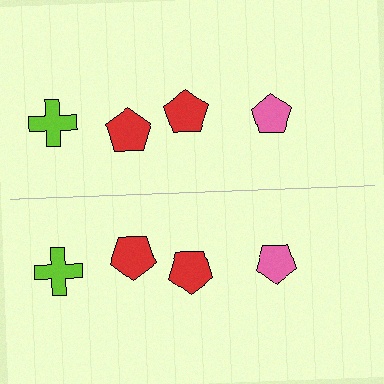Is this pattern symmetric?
Yes, this pattern has bilateral (reflection) symmetry.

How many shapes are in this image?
There are 8 shapes in this image.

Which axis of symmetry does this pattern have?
The pattern has a horizontal axis of symmetry running through the center of the image.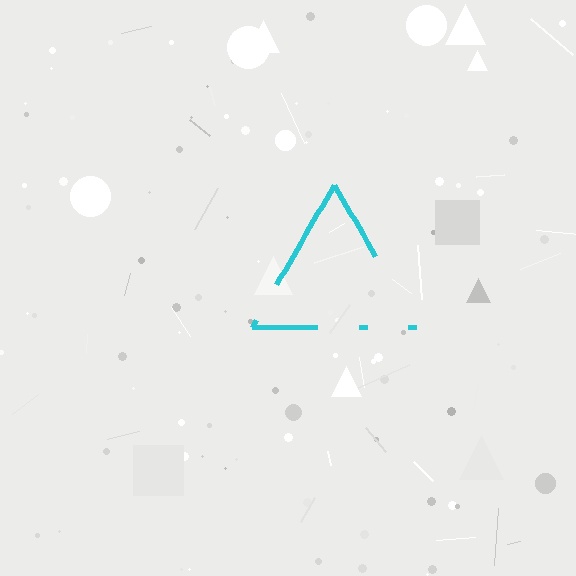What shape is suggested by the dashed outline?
The dashed outline suggests a triangle.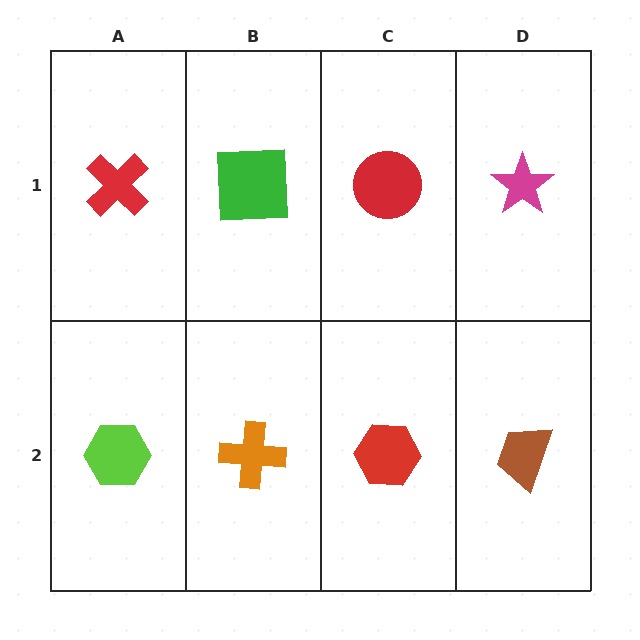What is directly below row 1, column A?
A lime hexagon.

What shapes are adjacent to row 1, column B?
An orange cross (row 2, column B), a red cross (row 1, column A), a red circle (row 1, column C).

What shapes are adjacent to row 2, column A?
A red cross (row 1, column A), an orange cross (row 2, column B).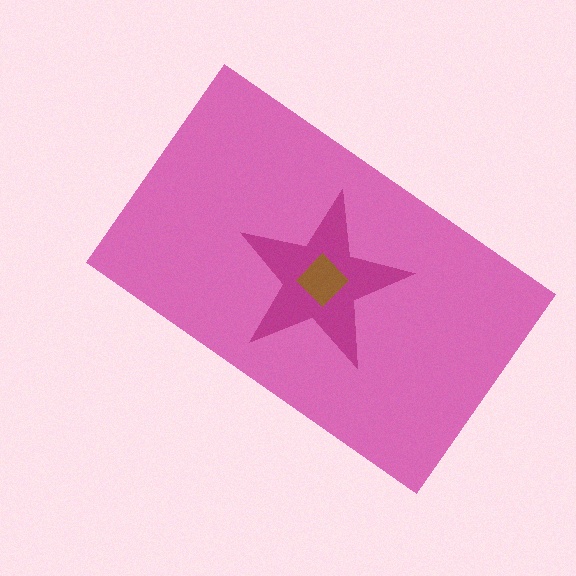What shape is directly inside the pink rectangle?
The magenta star.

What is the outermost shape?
The pink rectangle.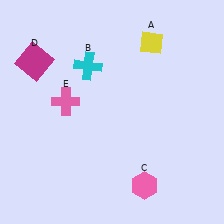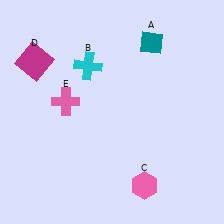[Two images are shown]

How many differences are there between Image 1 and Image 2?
There is 1 difference between the two images.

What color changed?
The diamond (A) changed from yellow in Image 1 to teal in Image 2.